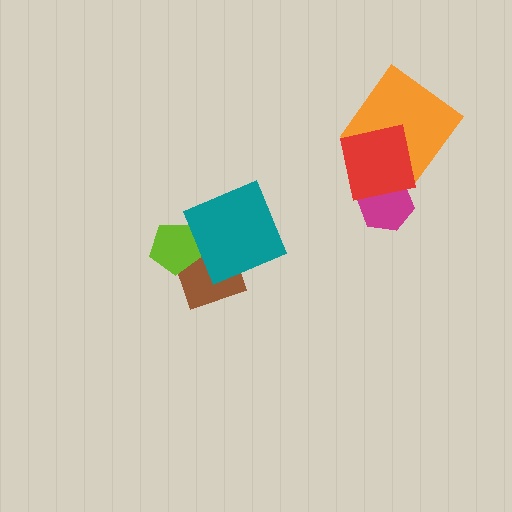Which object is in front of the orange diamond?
The red square is in front of the orange diamond.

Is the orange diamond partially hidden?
Yes, it is partially covered by another shape.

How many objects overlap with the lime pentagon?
1 object overlaps with the lime pentagon.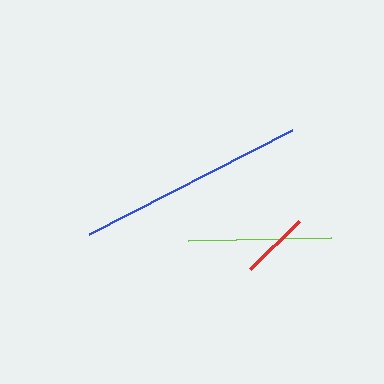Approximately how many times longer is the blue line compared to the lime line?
The blue line is approximately 1.6 times the length of the lime line.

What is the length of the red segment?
The red segment is approximately 70 pixels long.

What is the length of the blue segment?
The blue segment is approximately 228 pixels long.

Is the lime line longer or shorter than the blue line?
The blue line is longer than the lime line.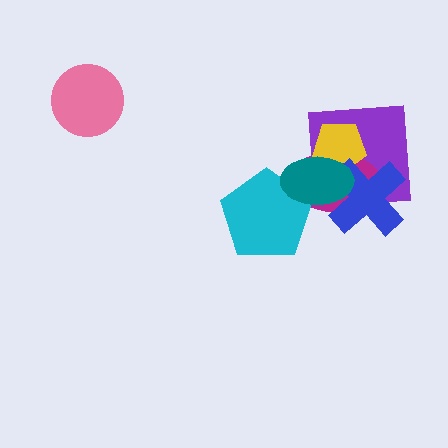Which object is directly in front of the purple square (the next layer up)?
The magenta ellipse is directly in front of the purple square.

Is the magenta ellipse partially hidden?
Yes, it is partially covered by another shape.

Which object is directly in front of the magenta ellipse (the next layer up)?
The yellow pentagon is directly in front of the magenta ellipse.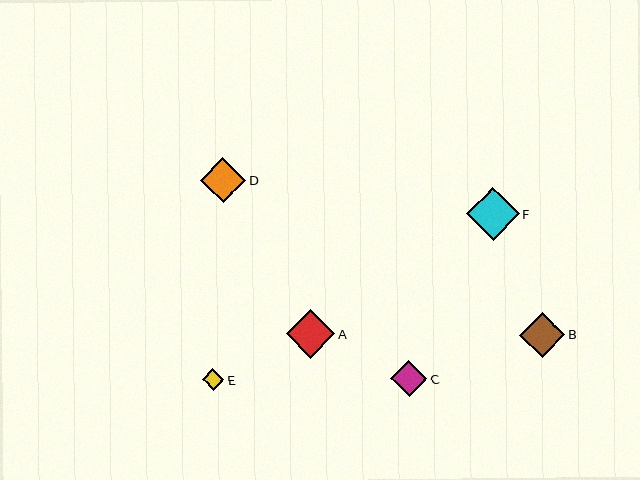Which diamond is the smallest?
Diamond E is the smallest with a size of approximately 22 pixels.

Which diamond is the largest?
Diamond F is the largest with a size of approximately 53 pixels.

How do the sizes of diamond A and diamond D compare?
Diamond A and diamond D are approximately the same size.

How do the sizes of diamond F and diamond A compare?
Diamond F and diamond A are approximately the same size.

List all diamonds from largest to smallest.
From largest to smallest: F, A, D, B, C, E.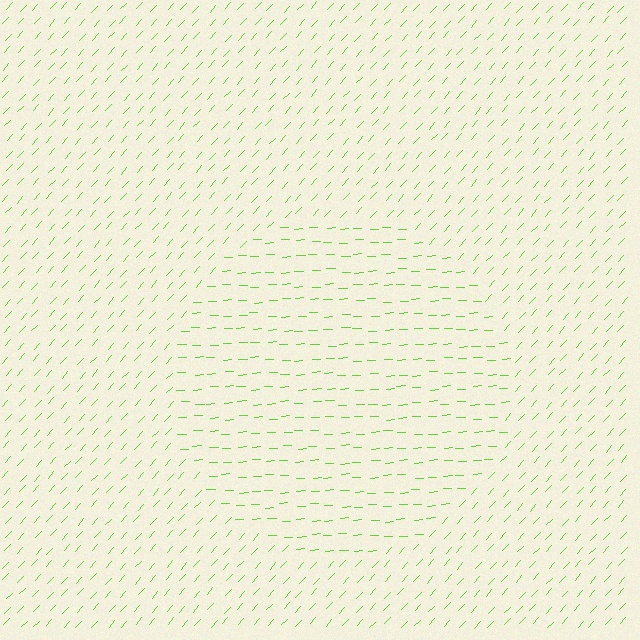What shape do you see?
I see a circle.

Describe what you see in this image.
The image is filled with small lime line segments. A circle region in the image has lines oriented differently from the surrounding lines, creating a visible texture boundary.